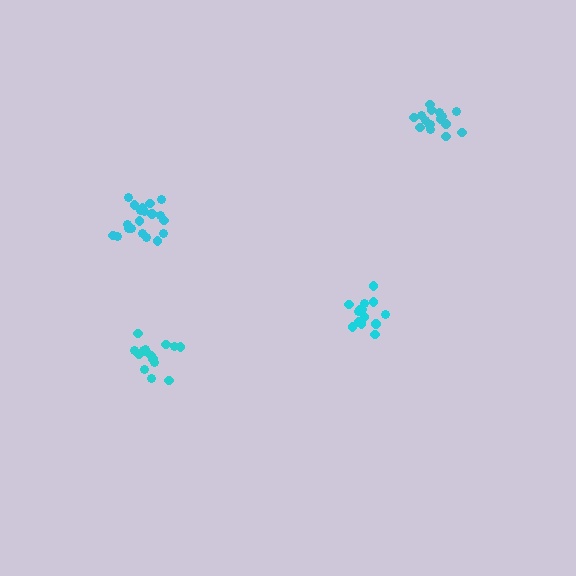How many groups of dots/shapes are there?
There are 4 groups.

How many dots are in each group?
Group 1: 15 dots, Group 2: 20 dots, Group 3: 15 dots, Group 4: 16 dots (66 total).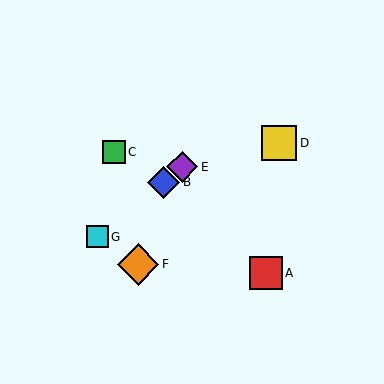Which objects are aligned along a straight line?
Objects B, E, G are aligned along a straight line.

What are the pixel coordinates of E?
Object E is at (182, 167).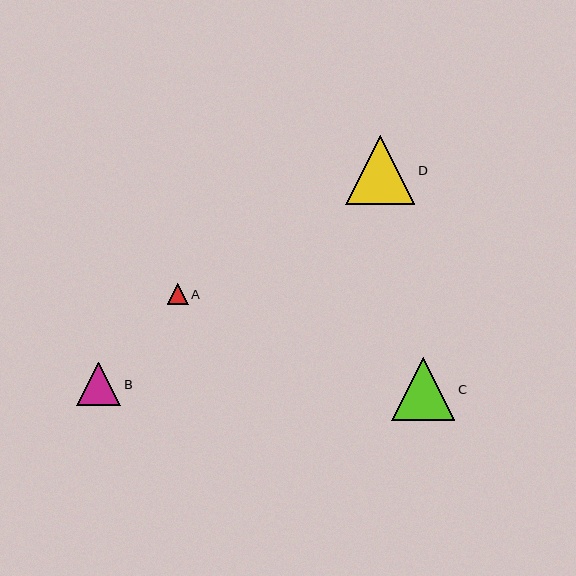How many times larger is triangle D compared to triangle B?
Triangle D is approximately 1.6 times the size of triangle B.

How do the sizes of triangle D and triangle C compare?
Triangle D and triangle C are approximately the same size.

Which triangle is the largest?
Triangle D is the largest with a size of approximately 69 pixels.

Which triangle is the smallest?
Triangle A is the smallest with a size of approximately 21 pixels.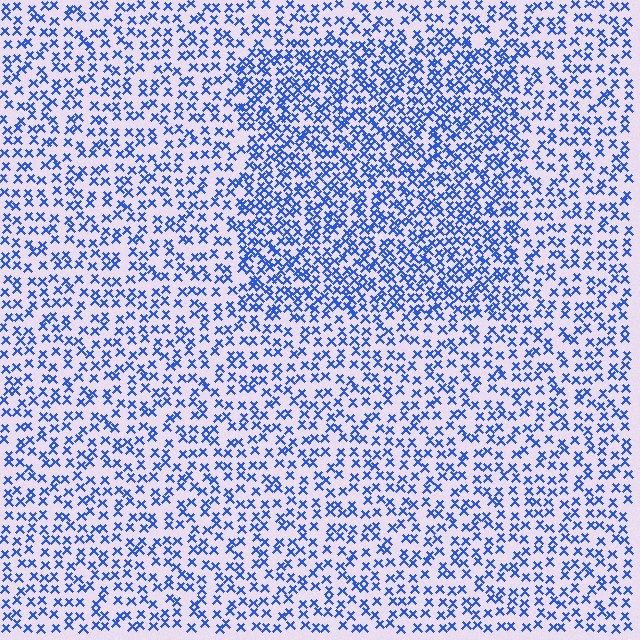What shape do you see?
I see a rectangle.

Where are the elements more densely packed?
The elements are more densely packed inside the rectangle boundary.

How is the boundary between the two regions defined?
The boundary is defined by a change in element density (approximately 1.7x ratio). All elements are the same color, size, and shape.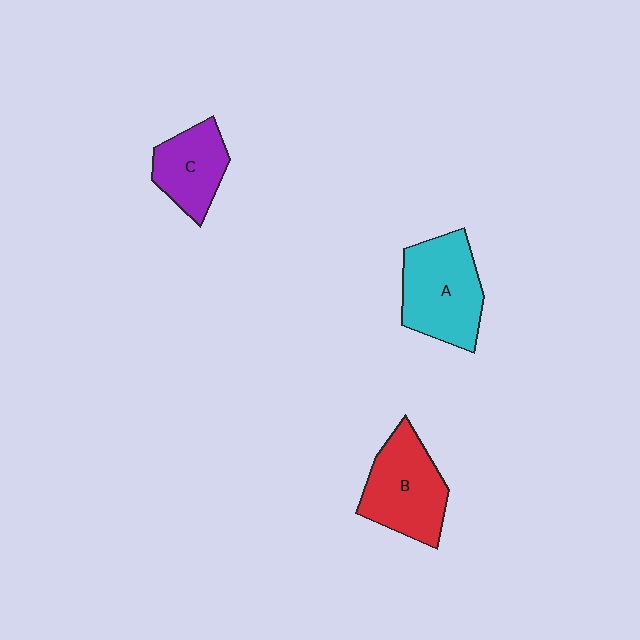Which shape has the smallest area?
Shape C (purple).